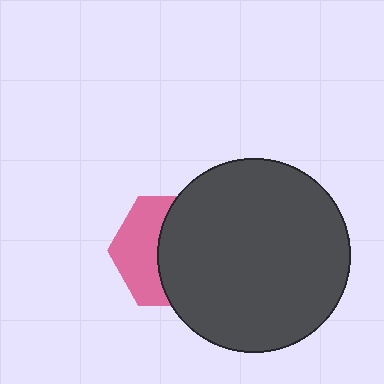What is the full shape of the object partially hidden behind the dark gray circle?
The partially hidden object is a pink hexagon.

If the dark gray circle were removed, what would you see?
You would see the complete pink hexagon.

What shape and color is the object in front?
The object in front is a dark gray circle.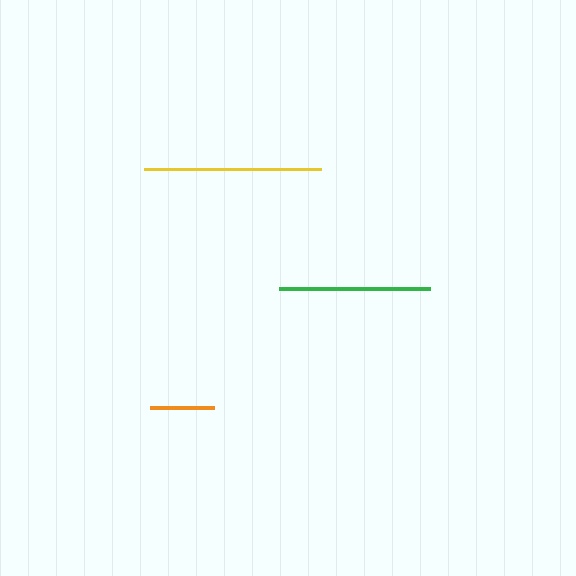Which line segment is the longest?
The yellow line is the longest at approximately 177 pixels.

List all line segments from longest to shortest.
From longest to shortest: yellow, green, orange.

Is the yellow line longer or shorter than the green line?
The yellow line is longer than the green line.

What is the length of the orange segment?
The orange segment is approximately 64 pixels long.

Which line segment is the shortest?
The orange line is the shortest at approximately 64 pixels.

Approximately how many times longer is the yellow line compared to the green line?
The yellow line is approximately 1.2 times the length of the green line.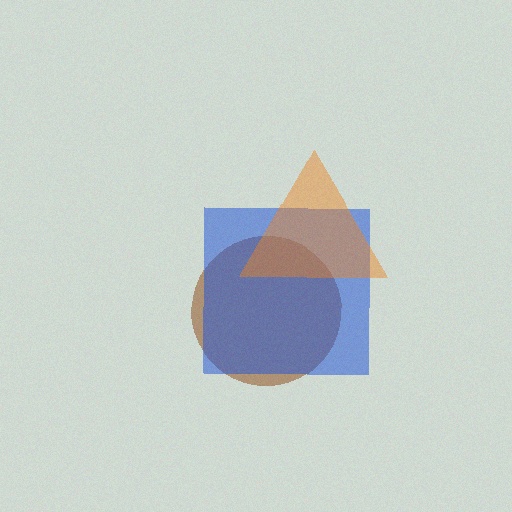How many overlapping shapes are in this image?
There are 3 overlapping shapes in the image.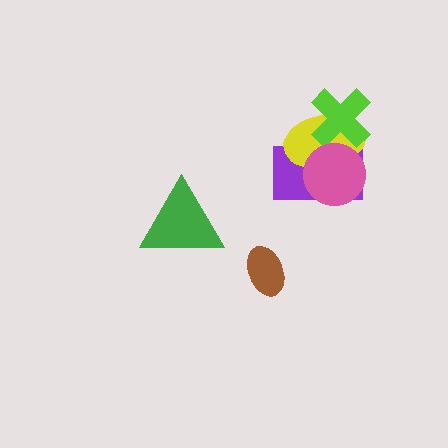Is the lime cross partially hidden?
Yes, it is partially covered by another shape.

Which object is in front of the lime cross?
The pink circle is in front of the lime cross.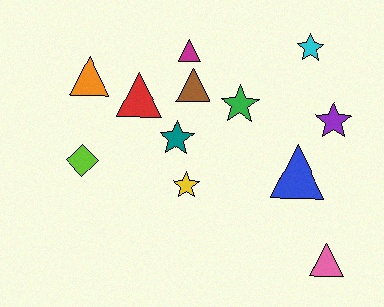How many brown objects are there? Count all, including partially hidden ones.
There is 1 brown object.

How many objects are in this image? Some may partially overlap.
There are 12 objects.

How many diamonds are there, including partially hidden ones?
There is 1 diamond.